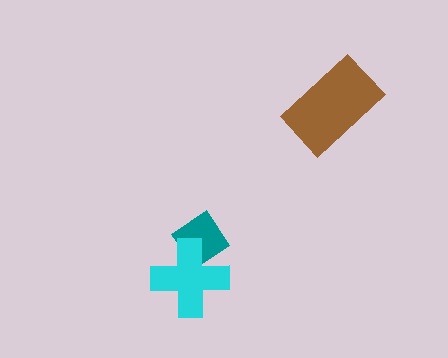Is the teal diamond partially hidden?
Yes, it is partially covered by another shape.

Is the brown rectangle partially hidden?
No, no other shape covers it.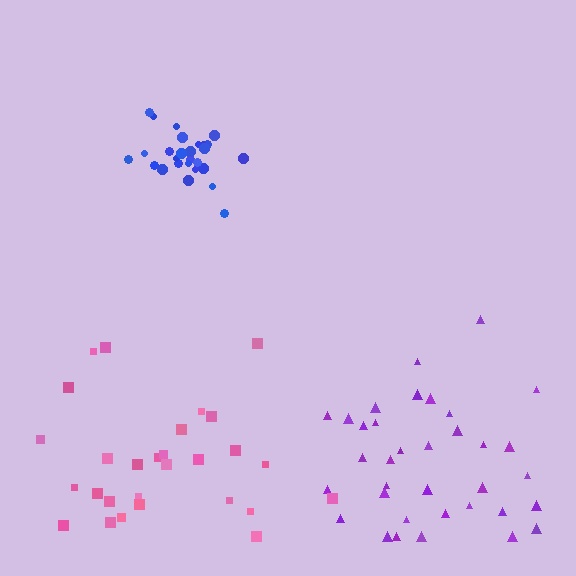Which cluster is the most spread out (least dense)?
Pink.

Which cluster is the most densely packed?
Blue.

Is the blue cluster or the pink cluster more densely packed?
Blue.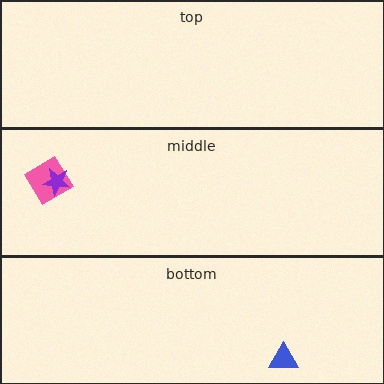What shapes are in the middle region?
The pink diamond, the purple star.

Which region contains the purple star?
The middle region.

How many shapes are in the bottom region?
1.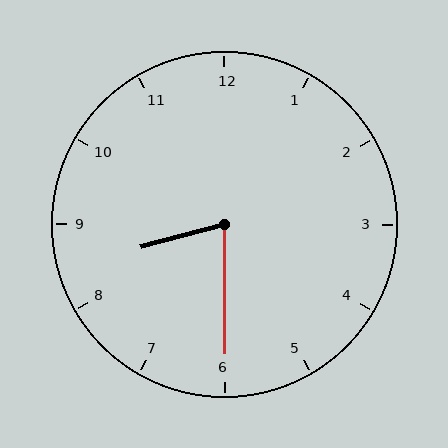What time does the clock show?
8:30.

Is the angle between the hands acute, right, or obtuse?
It is acute.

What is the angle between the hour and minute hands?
Approximately 75 degrees.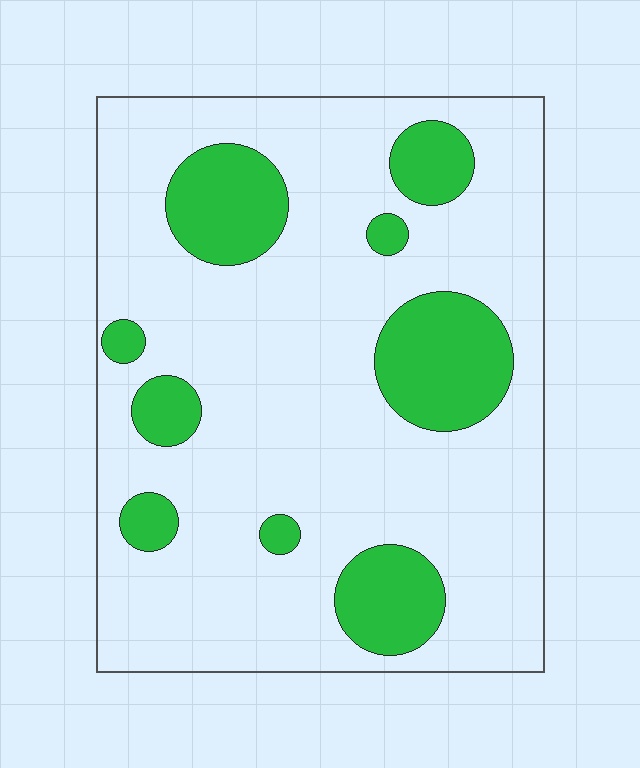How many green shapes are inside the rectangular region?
9.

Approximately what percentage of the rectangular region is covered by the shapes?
Approximately 20%.